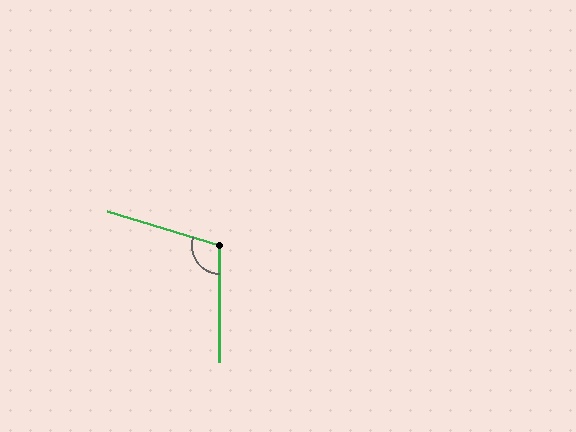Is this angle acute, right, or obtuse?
It is obtuse.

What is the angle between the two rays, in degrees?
Approximately 107 degrees.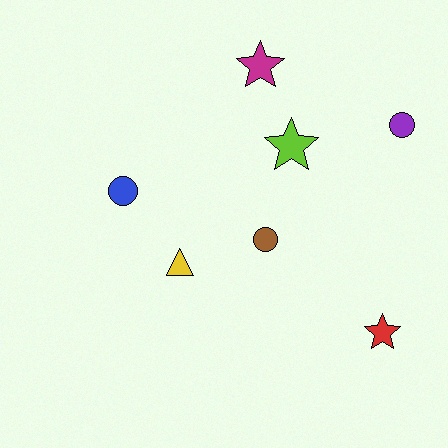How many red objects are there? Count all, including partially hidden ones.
There is 1 red object.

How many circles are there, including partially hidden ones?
There are 3 circles.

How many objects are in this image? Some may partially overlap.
There are 7 objects.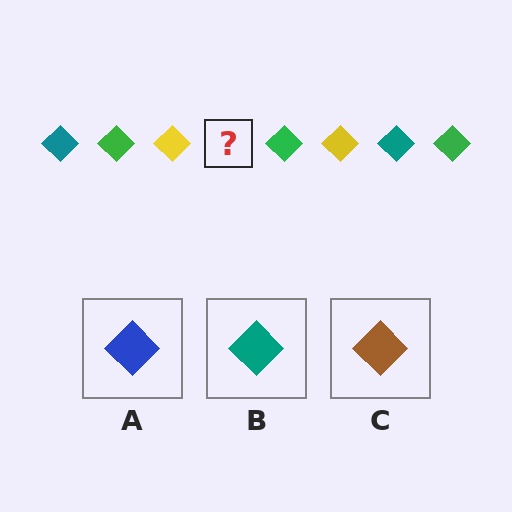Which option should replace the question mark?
Option B.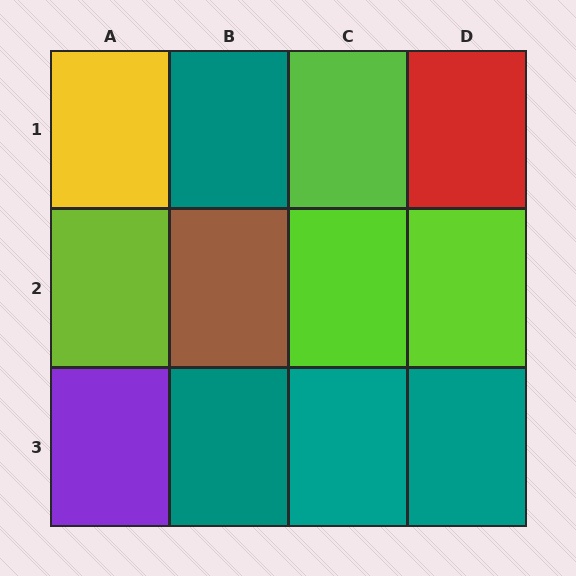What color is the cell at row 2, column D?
Lime.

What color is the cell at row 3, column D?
Teal.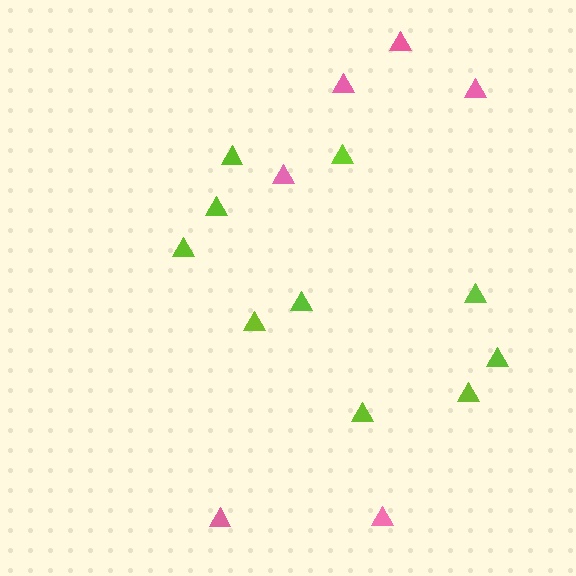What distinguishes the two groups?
There are 2 groups: one group of pink triangles (6) and one group of lime triangles (10).